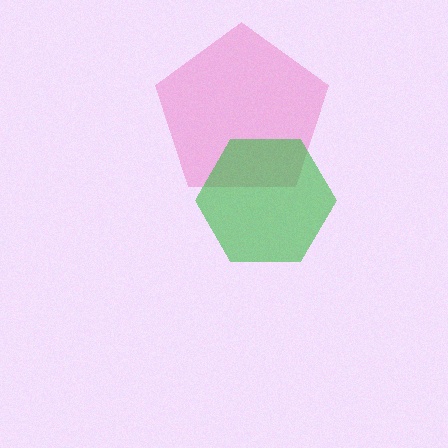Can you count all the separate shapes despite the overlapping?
Yes, there are 2 separate shapes.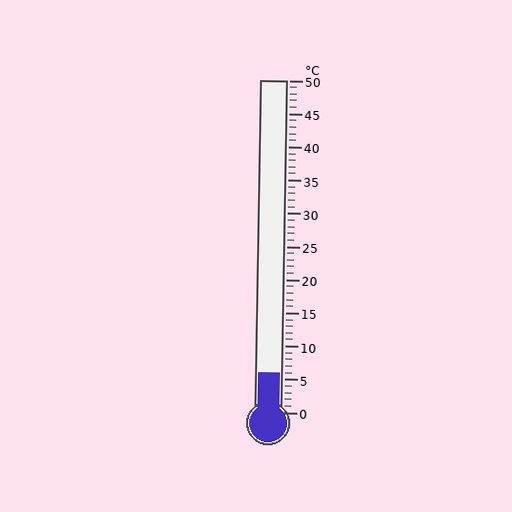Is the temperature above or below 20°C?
The temperature is below 20°C.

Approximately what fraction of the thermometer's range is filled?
The thermometer is filled to approximately 10% of its range.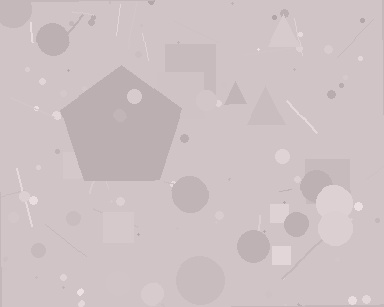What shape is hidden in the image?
A pentagon is hidden in the image.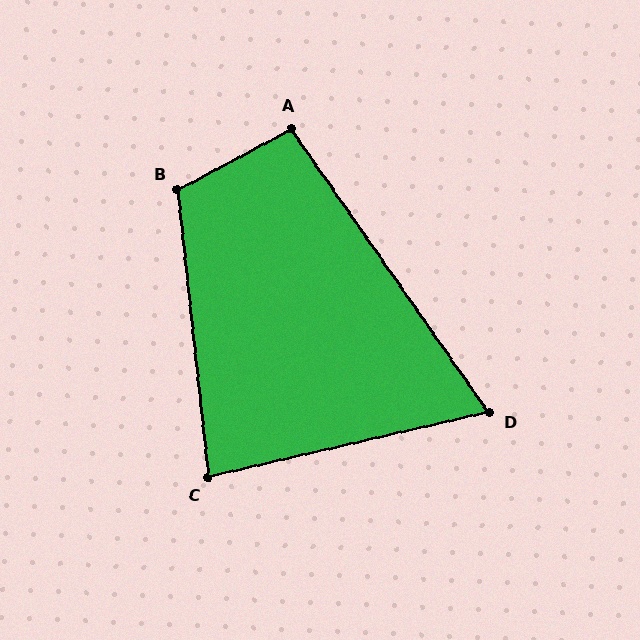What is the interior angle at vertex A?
Approximately 97 degrees (obtuse).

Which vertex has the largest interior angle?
B, at approximately 112 degrees.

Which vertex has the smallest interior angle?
D, at approximately 68 degrees.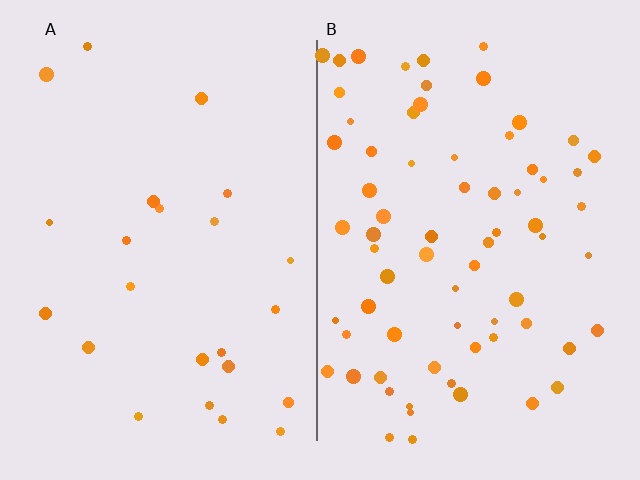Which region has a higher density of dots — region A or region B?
B (the right).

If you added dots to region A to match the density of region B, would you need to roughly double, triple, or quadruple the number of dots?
Approximately triple.